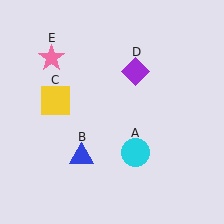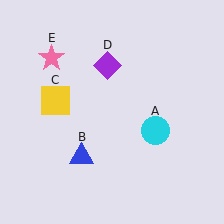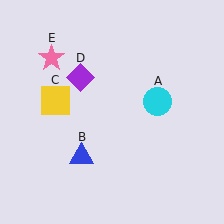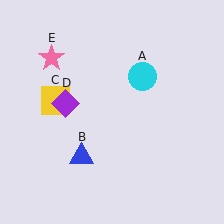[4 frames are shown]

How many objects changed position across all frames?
2 objects changed position: cyan circle (object A), purple diamond (object D).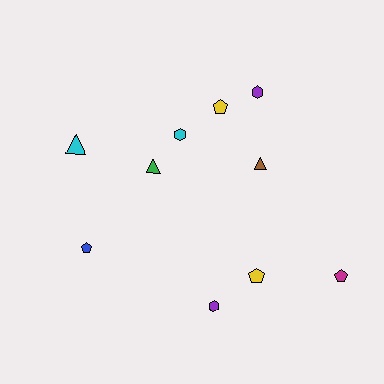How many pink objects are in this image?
There are no pink objects.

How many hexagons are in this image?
There are 3 hexagons.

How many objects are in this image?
There are 10 objects.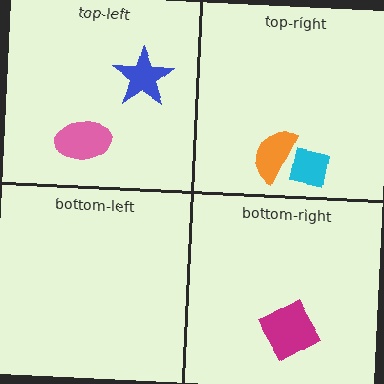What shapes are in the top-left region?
The blue star, the pink ellipse.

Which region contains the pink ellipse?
The top-left region.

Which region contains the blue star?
The top-left region.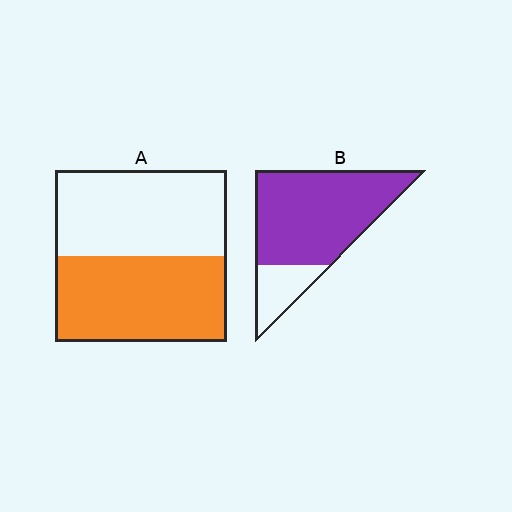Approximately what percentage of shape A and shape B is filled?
A is approximately 50% and B is approximately 80%.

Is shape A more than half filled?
Roughly half.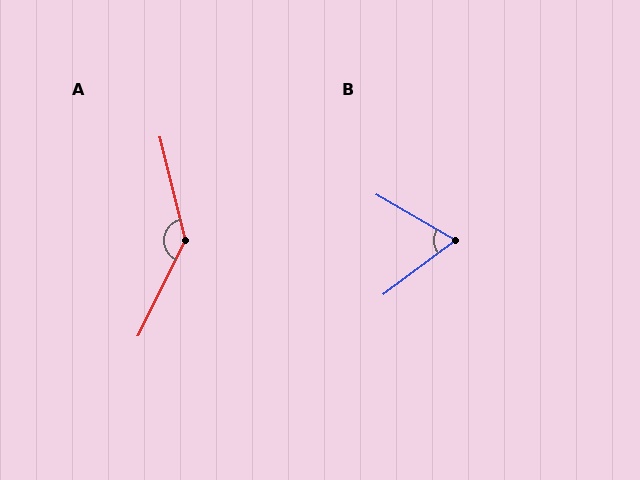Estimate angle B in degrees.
Approximately 67 degrees.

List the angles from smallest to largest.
B (67°), A (140°).